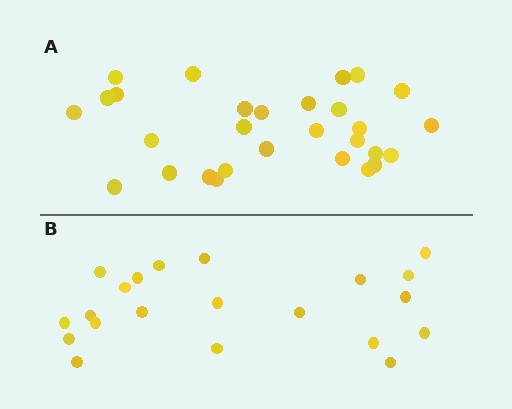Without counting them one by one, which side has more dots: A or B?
Region A (the top region) has more dots.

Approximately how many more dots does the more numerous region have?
Region A has roughly 8 or so more dots than region B.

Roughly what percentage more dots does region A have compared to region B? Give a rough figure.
About 40% more.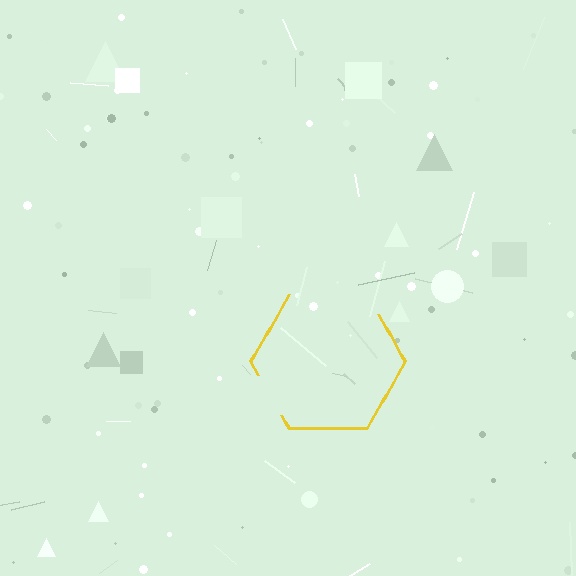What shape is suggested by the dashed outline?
The dashed outline suggests a hexagon.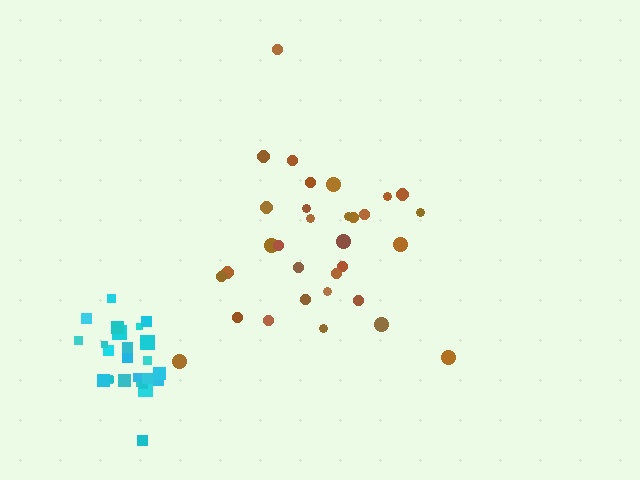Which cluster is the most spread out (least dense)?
Brown.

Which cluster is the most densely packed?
Cyan.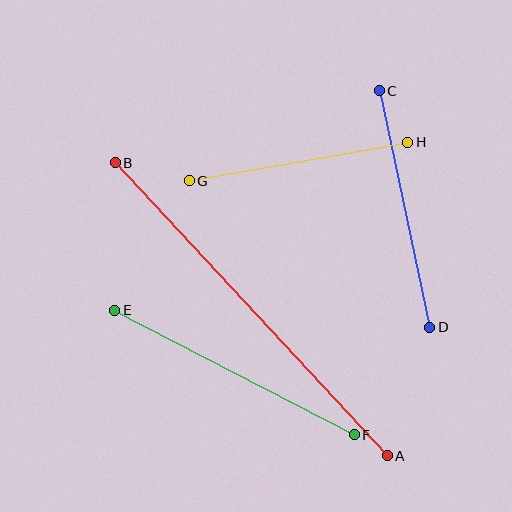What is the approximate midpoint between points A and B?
The midpoint is at approximately (251, 309) pixels.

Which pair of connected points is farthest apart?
Points A and B are farthest apart.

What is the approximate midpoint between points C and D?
The midpoint is at approximately (404, 209) pixels.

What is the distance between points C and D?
The distance is approximately 242 pixels.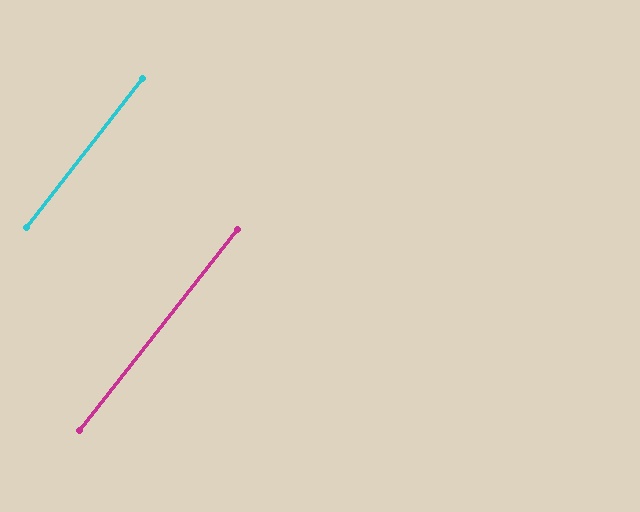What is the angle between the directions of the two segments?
Approximately 0 degrees.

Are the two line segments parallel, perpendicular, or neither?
Parallel — their directions differ by only 0.5°.